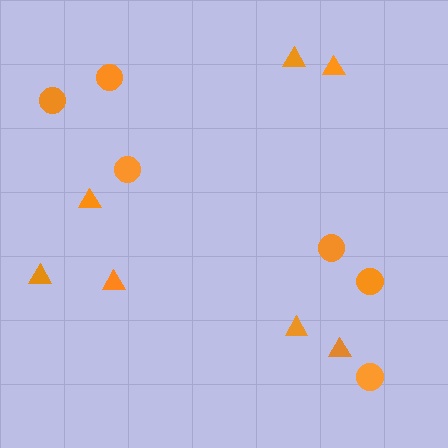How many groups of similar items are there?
There are 2 groups: one group of triangles (7) and one group of circles (6).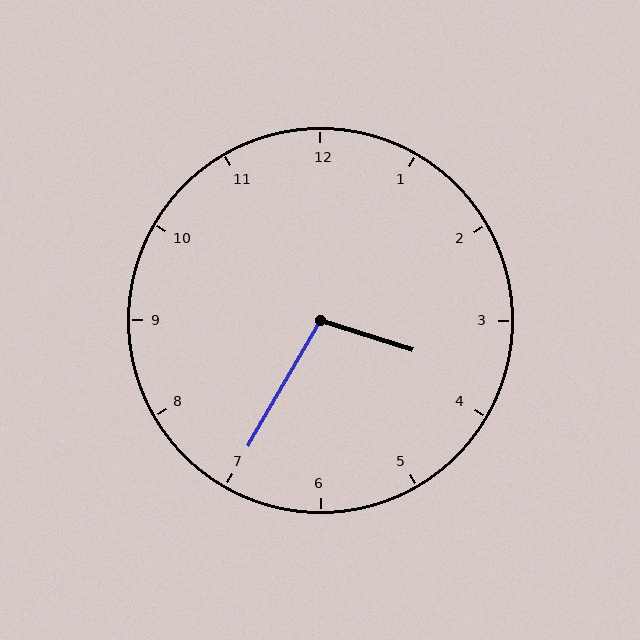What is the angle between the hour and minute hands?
Approximately 102 degrees.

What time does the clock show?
3:35.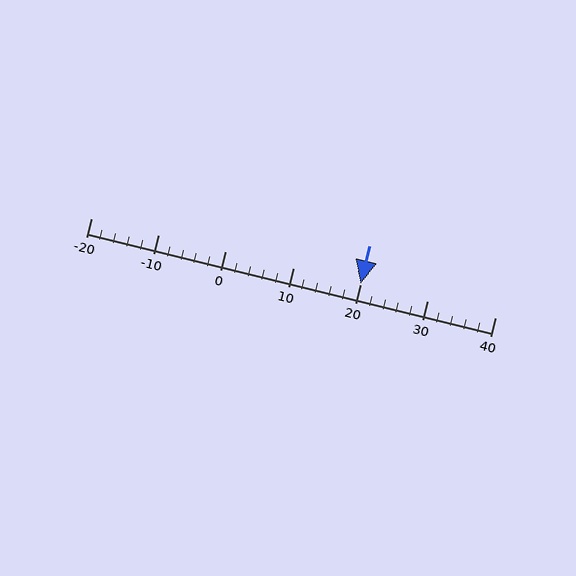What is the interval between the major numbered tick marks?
The major tick marks are spaced 10 units apart.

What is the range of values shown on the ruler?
The ruler shows values from -20 to 40.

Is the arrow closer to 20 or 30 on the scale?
The arrow is closer to 20.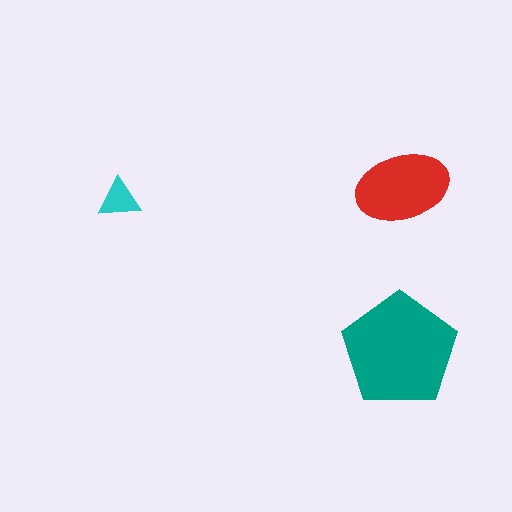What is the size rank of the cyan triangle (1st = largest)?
3rd.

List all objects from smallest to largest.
The cyan triangle, the red ellipse, the teal pentagon.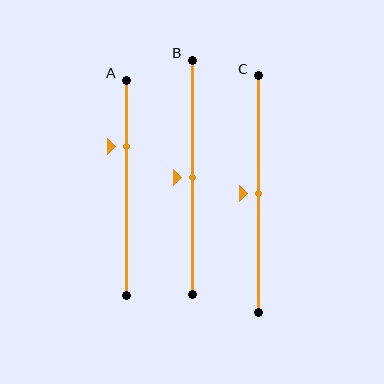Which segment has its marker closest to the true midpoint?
Segment B has its marker closest to the true midpoint.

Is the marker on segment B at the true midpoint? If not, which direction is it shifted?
Yes, the marker on segment B is at the true midpoint.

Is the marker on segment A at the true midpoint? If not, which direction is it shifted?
No, the marker on segment A is shifted upward by about 19% of the segment length.